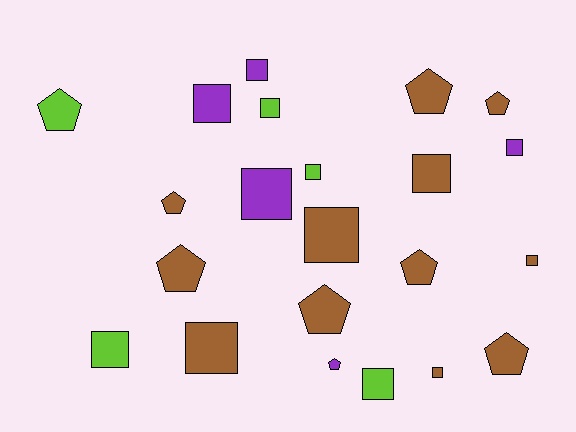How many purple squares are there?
There are 4 purple squares.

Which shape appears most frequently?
Square, with 13 objects.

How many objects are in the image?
There are 22 objects.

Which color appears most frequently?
Brown, with 12 objects.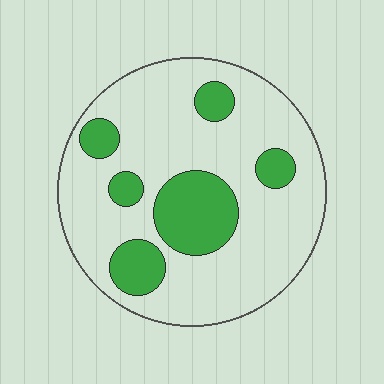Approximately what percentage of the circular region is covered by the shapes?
Approximately 25%.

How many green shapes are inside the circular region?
6.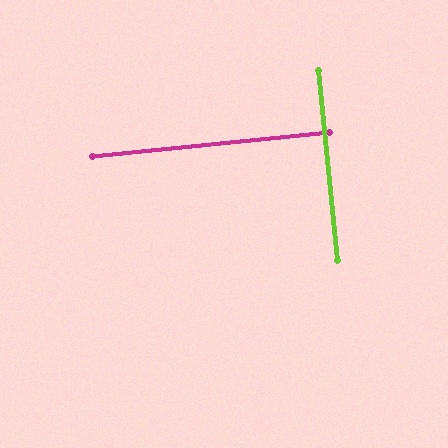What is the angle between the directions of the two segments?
Approximately 90 degrees.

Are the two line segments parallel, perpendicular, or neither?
Perpendicular — they meet at approximately 90°.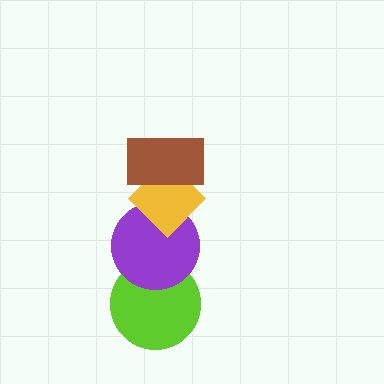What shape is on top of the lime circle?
The purple circle is on top of the lime circle.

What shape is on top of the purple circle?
The yellow diamond is on top of the purple circle.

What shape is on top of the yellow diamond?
The brown rectangle is on top of the yellow diamond.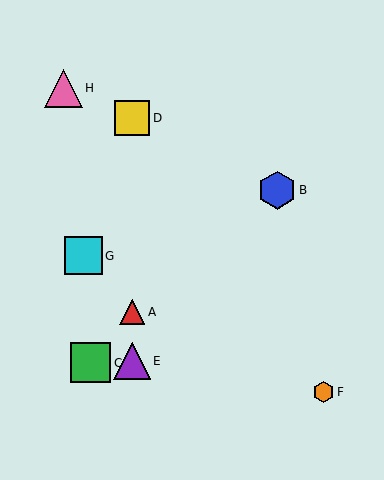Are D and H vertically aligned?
No, D is at x≈132 and H is at x≈63.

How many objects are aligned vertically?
3 objects (A, D, E) are aligned vertically.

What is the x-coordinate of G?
Object G is at x≈83.